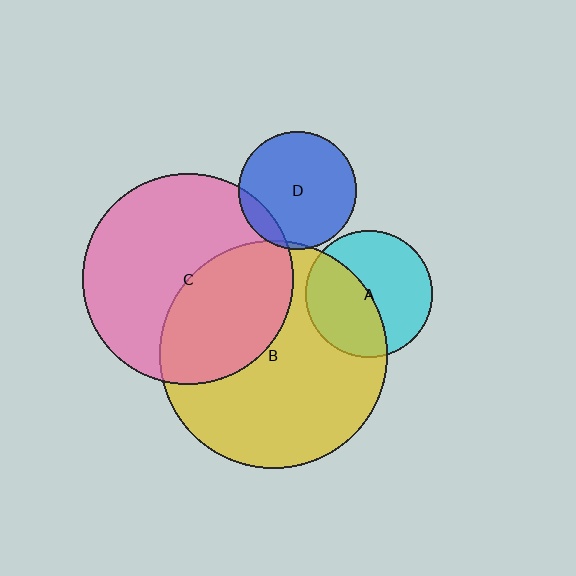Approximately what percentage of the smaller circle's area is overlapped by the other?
Approximately 10%.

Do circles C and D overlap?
Yes.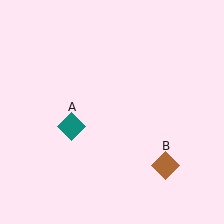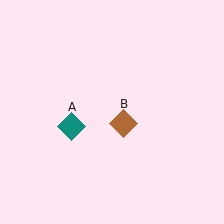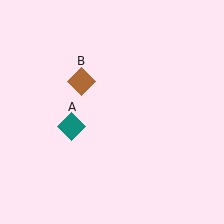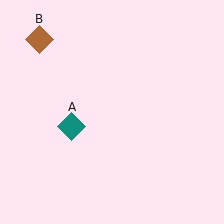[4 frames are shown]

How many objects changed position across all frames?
1 object changed position: brown diamond (object B).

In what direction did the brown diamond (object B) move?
The brown diamond (object B) moved up and to the left.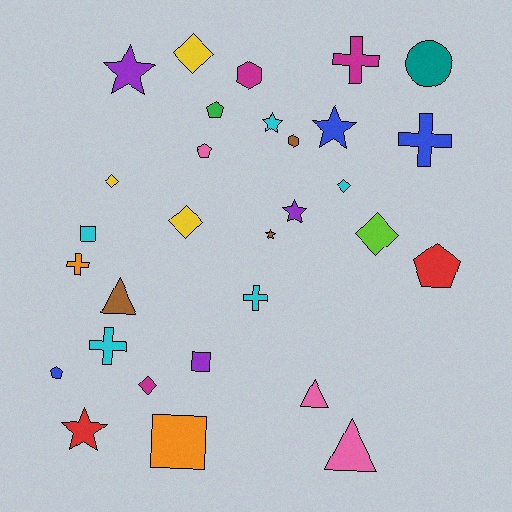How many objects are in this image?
There are 30 objects.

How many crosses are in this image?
There are 5 crosses.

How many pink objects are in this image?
There are 3 pink objects.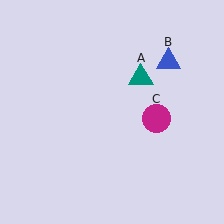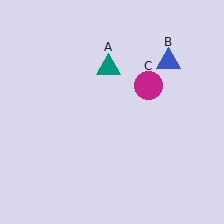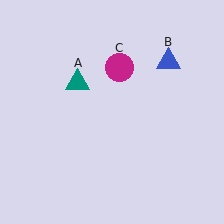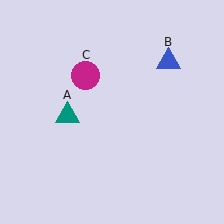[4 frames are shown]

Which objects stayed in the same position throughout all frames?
Blue triangle (object B) remained stationary.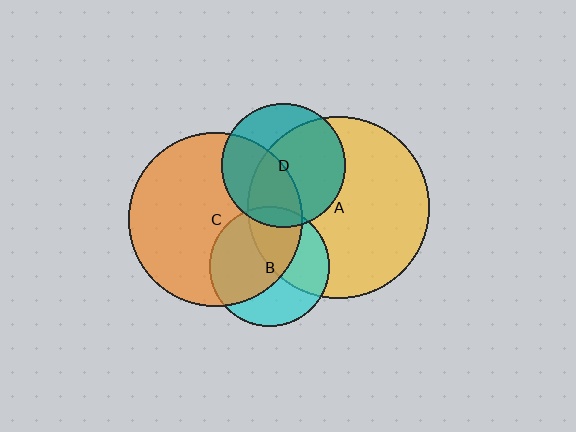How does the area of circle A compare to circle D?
Approximately 2.2 times.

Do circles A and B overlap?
Yes.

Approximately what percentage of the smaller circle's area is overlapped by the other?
Approximately 45%.